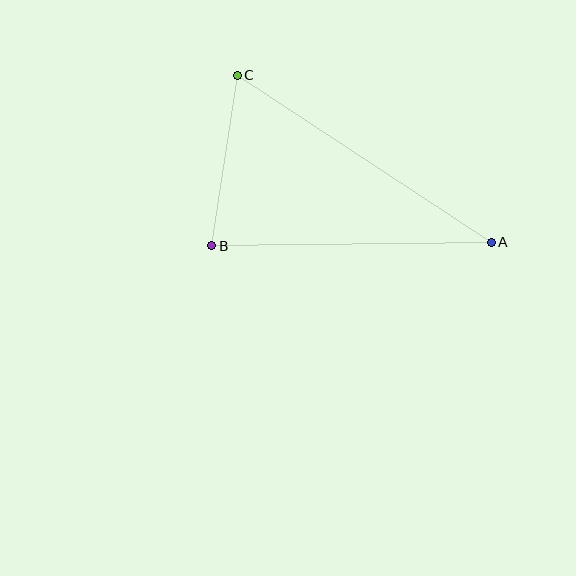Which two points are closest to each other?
Points B and C are closest to each other.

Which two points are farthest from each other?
Points A and C are farthest from each other.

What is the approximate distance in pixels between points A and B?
The distance between A and B is approximately 279 pixels.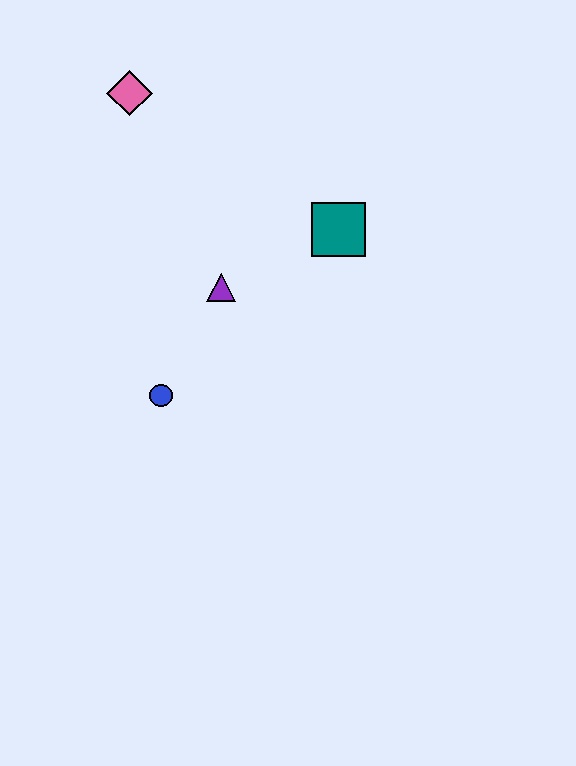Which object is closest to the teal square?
The purple triangle is closest to the teal square.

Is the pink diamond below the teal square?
No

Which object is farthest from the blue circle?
The pink diamond is farthest from the blue circle.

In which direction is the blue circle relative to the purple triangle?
The blue circle is below the purple triangle.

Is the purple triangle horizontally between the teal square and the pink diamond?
Yes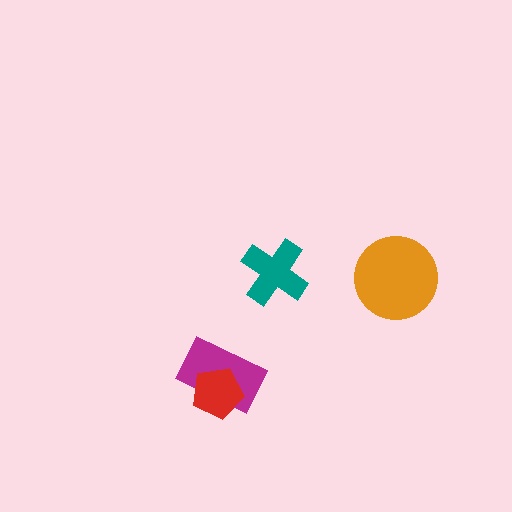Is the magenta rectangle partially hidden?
Yes, it is partially covered by another shape.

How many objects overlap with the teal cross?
0 objects overlap with the teal cross.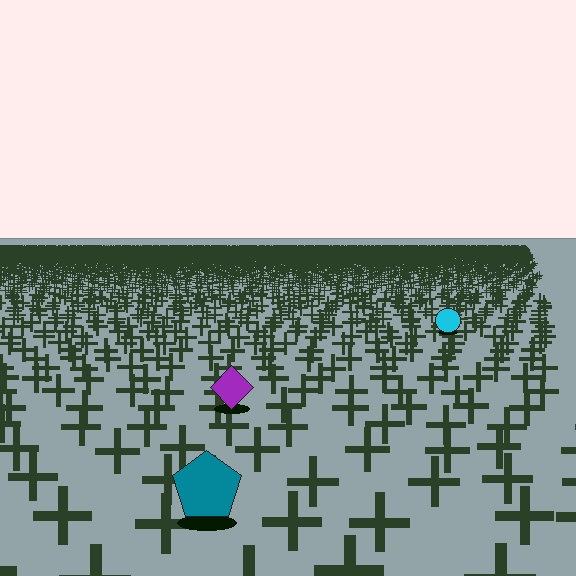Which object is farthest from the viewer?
The cyan circle is farthest from the viewer. It appears smaller and the ground texture around it is denser.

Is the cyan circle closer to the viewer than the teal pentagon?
No. The teal pentagon is closer — you can tell from the texture gradient: the ground texture is coarser near it.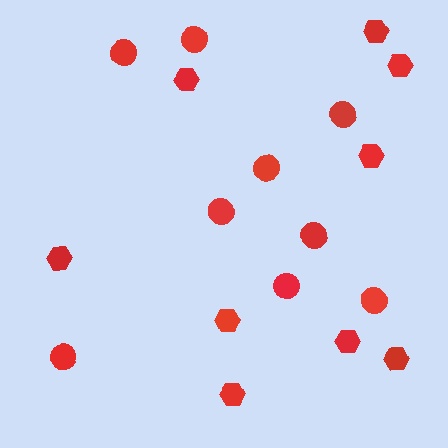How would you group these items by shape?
There are 2 groups: one group of circles (9) and one group of hexagons (9).